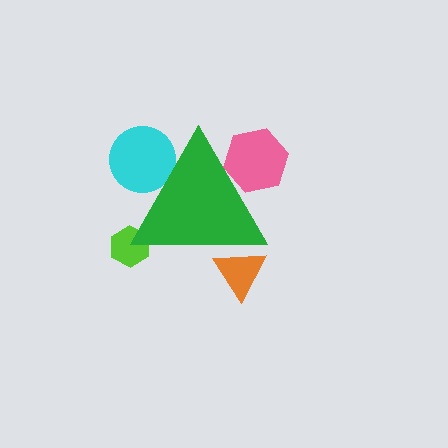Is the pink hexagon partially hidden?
Yes, the pink hexagon is partially hidden behind the green triangle.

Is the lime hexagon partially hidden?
Yes, the lime hexagon is partially hidden behind the green triangle.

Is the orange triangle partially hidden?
Yes, the orange triangle is partially hidden behind the green triangle.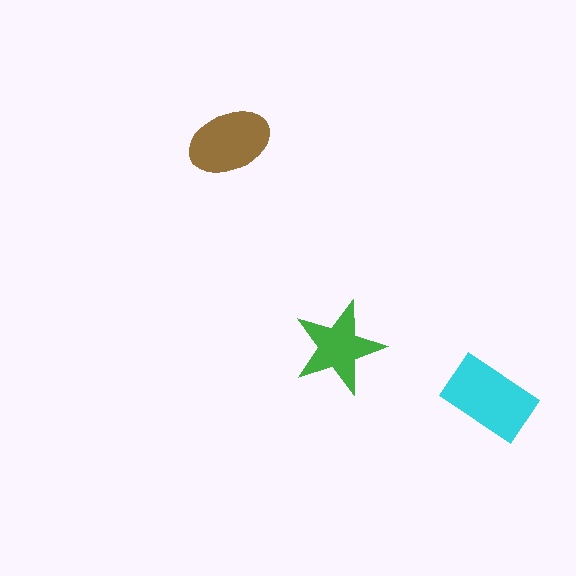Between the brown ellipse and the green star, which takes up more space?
The brown ellipse.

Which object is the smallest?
The green star.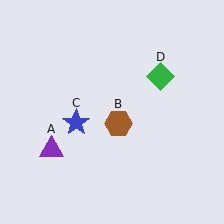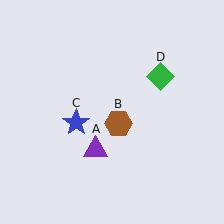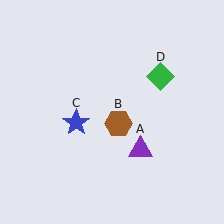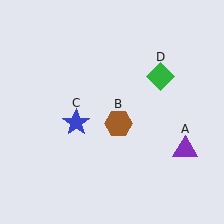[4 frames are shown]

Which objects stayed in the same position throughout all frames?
Brown hexagon (object B) and blue star (object C) and green diamond (object D) remained stationary.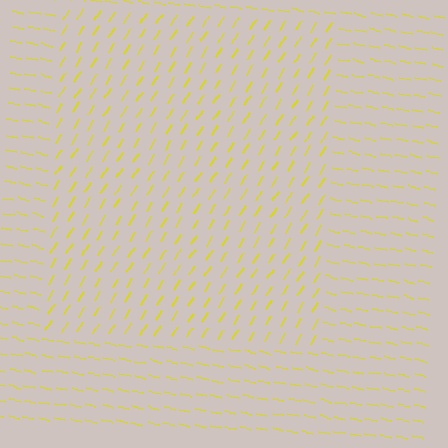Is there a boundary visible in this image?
Yes, there is a texture boundary formed by a change in line orientation.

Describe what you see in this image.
The image is filled with small yellow line segments. A rectangle region in the image has lines oriented differently from the surrounding lines, creating a visible texture boundary.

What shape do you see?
I see a rectangle.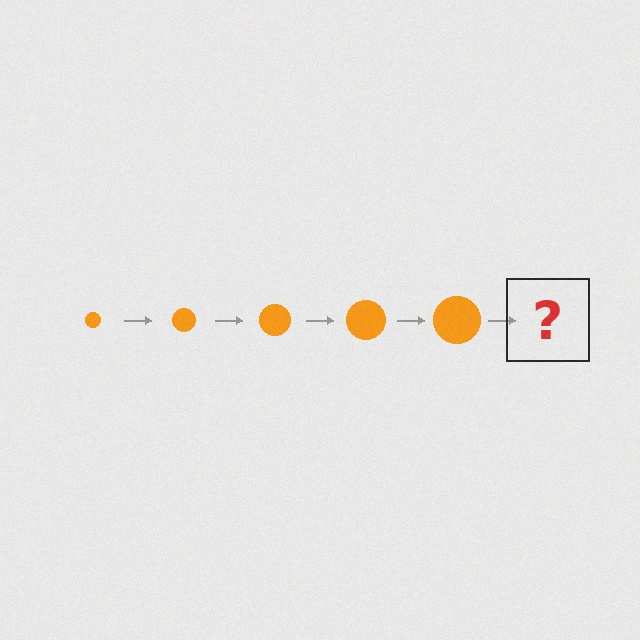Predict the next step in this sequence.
The next step is an orange circle, larger than the previous one.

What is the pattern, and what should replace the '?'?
The pattern is that the circle gets progressively larger each step. The '?' should be an orange circle, larger than the previous one.